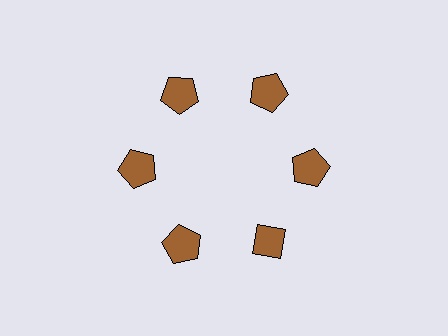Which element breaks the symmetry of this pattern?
The brown diamond at roughly the 5 o'clock position breaks the symmetry. All other shapes are brown pentagons.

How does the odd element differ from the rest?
It has a different shape: diamond instead of pentagon.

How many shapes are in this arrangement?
There are 6 shapes arranged in a ring pattern.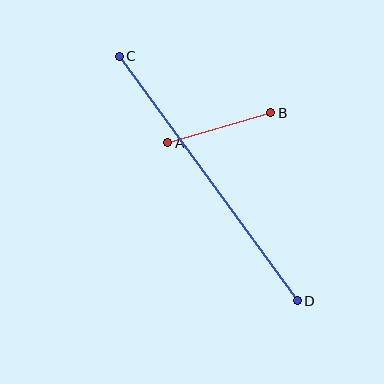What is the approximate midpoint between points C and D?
The midpoint is at approximately (208, 179) pixels.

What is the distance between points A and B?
The distance is approximately 107 pixels.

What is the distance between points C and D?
The distance is approximately 303 pixels.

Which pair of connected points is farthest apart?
Points C and D are farthest apart.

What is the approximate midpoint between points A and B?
The midpoint is at approximately (219, 128) pixels.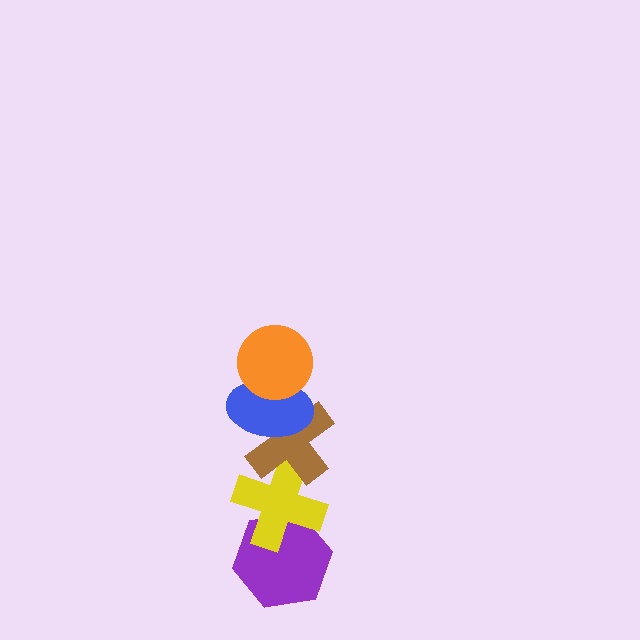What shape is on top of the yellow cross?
The brown cross is on top of the yellow cross.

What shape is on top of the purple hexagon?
The yellow cross is on top of the purple hexagon.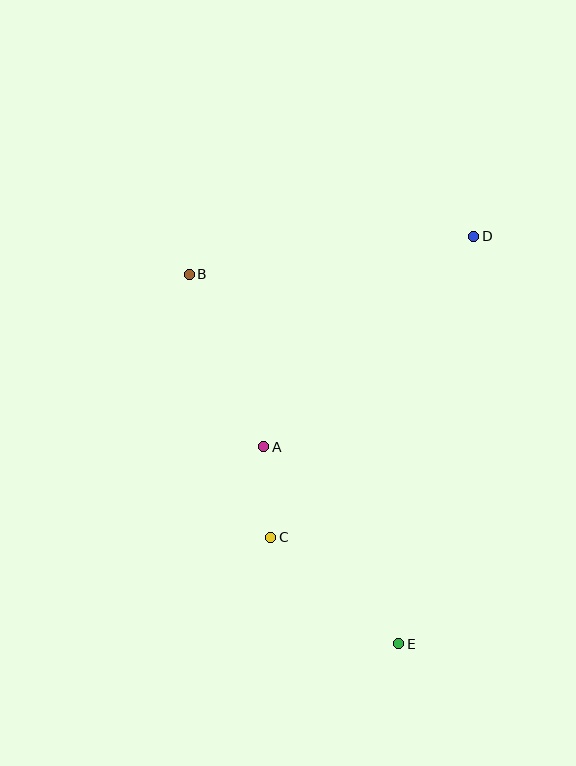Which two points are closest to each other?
Points A and C are closest to each other.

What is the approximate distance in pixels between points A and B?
The distance between A and B is approximately 188 pixels.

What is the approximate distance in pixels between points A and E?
The distance between A and E is approximately 239 pixels.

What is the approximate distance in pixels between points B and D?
The distance between B and D is approximately 287 pixels.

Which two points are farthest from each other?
Points B and E are farthest from each other.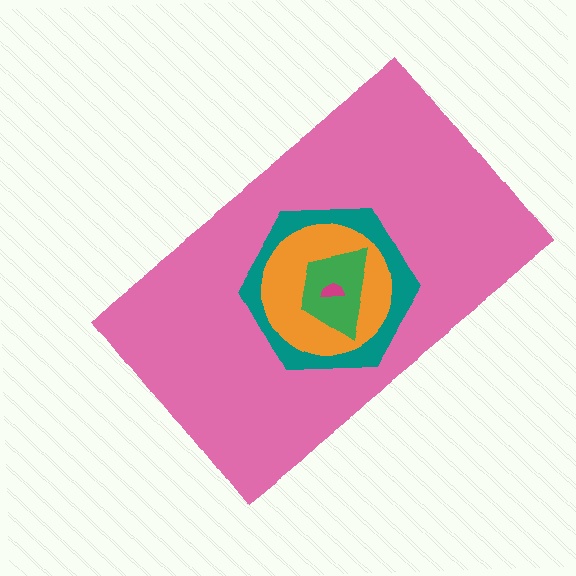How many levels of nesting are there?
5.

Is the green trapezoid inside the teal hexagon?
Yes.